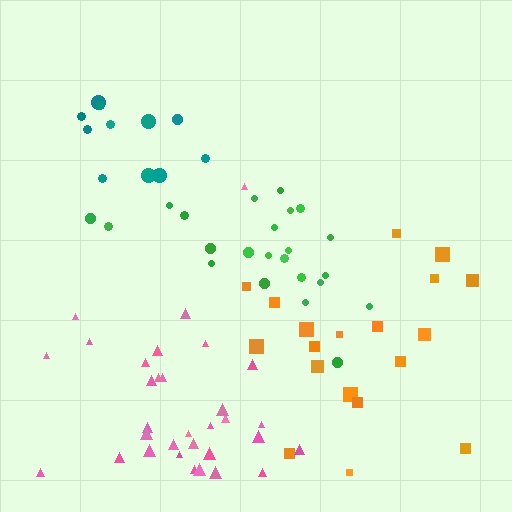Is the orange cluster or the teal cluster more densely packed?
Teal.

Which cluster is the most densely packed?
Pink.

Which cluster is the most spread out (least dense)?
Orange.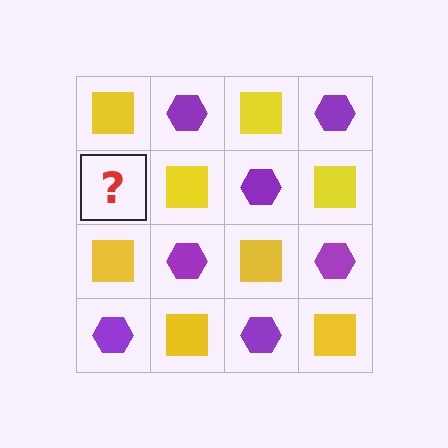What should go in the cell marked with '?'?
The missing cell should contain a purple hexagon.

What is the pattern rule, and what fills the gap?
The rule is that it alternates yellow square and purple hexagon in a checkerboard pattern. The gap should be filled with a purple hexagon.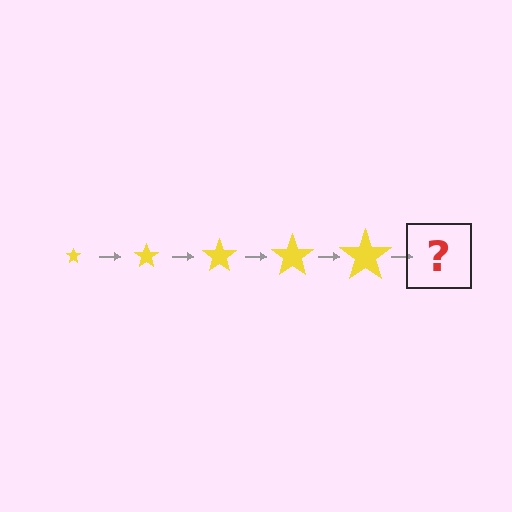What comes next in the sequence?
The next element should be a yellow star, larger than the previous one.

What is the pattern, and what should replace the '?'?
The pattern is that the star gets progressively larger each step. The '?' should be a yellow star, larger than the previous one.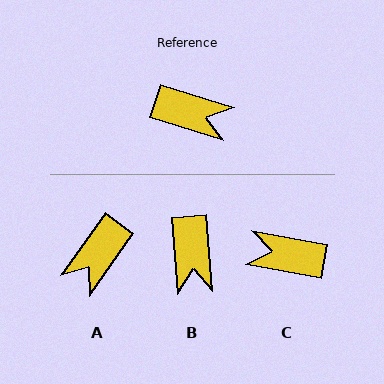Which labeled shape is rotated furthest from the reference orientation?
C, about 173 degrees away.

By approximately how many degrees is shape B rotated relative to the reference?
Approximately 69 degrees clockwise.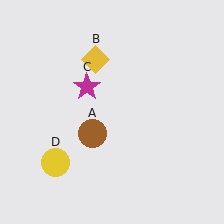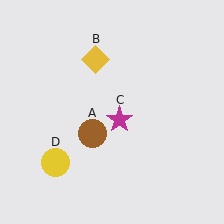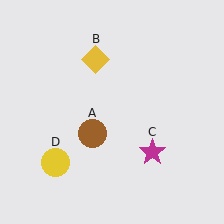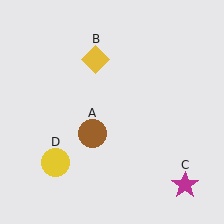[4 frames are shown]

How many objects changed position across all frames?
1 object changed position: magenta star (object C).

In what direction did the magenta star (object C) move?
The magenta star (object C) moved down and to the right.